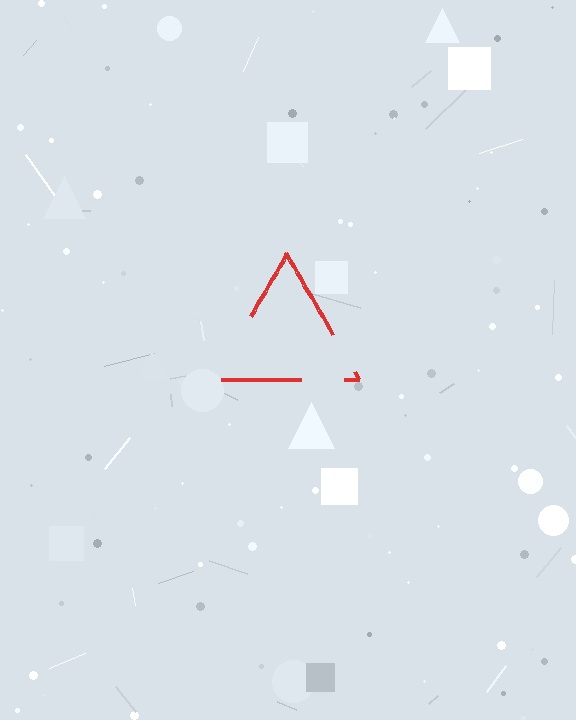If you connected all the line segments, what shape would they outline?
They would outline a triangle.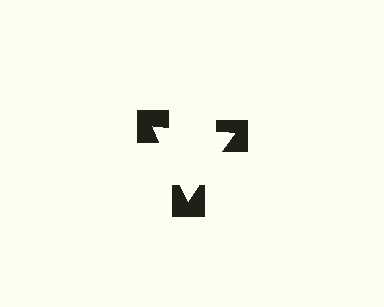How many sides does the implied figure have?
3 sides.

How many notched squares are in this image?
There are 3 — one at each vertex of the illusory triangle.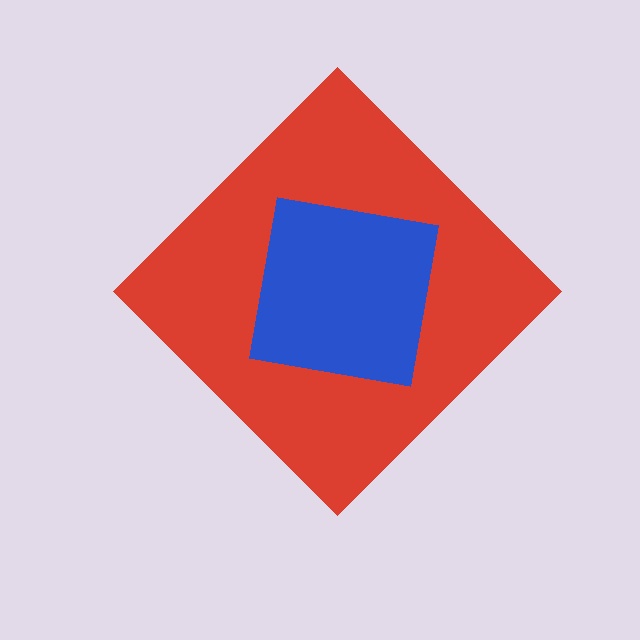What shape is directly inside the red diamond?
The blue square.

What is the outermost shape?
The red diamond.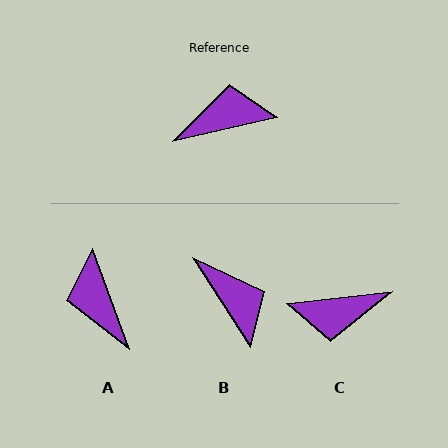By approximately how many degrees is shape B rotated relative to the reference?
Approximately 70 degrees clockwise.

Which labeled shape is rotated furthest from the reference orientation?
C, about 174 degrees away.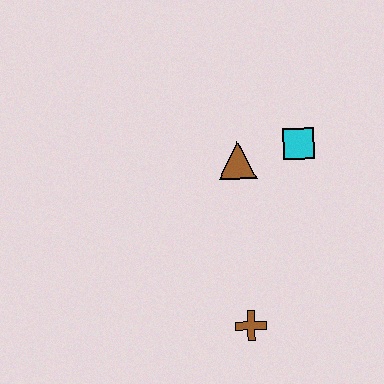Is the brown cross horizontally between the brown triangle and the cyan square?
Yes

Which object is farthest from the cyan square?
The brown cross is farthest from the cyan square.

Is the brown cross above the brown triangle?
No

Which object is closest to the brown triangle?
The cyan square is closest to the brown triangle.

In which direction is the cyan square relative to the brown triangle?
The cyan square is to the right of the brown triangle.